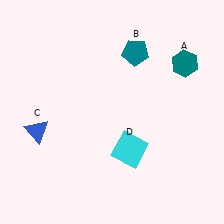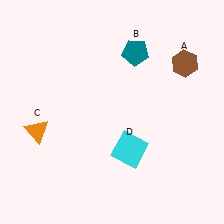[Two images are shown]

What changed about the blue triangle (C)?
In Image 1, C is blue. In Image 2, it changed to orange.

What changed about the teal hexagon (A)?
In Image 1, A is teal. In Image 2, it changed to brown.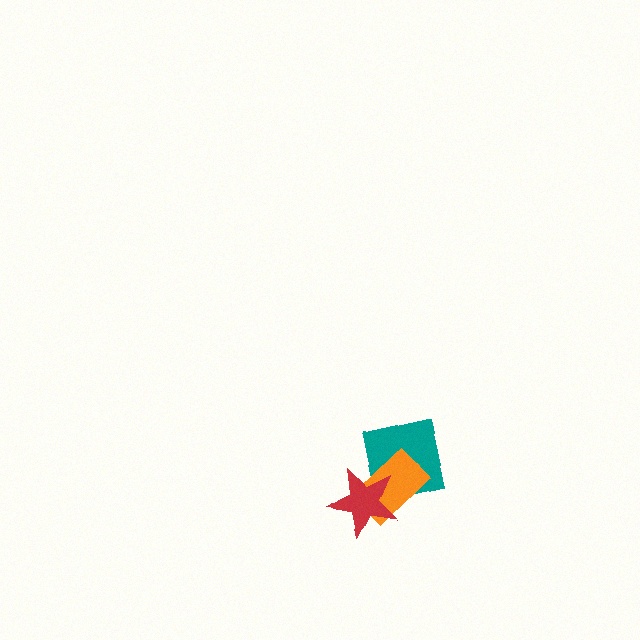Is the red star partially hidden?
No, no other shape covers it.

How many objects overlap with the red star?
2 objects overlap with the red star.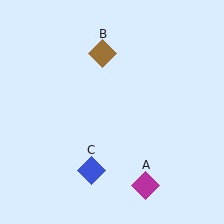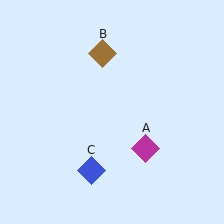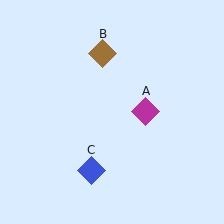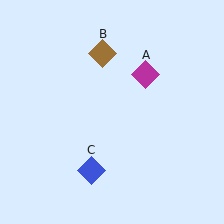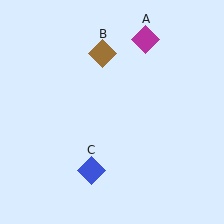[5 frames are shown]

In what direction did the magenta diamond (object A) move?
The magenta diamond (object A) moved up.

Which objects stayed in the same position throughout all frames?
Brown diamond (object B) and blue diamond (object C) remained stationary.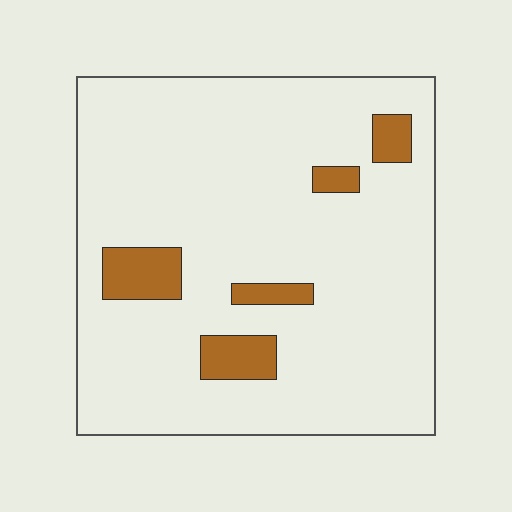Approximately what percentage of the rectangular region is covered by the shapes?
Approximately 10%.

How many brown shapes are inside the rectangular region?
5.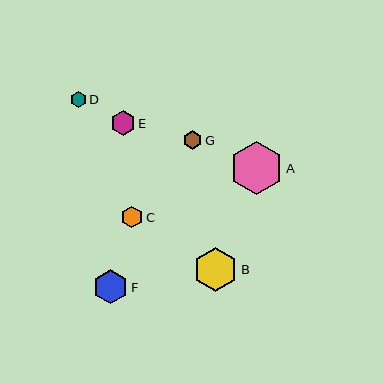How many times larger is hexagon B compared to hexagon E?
Hexagon B is approximately 1.8 times the size of hexagon E.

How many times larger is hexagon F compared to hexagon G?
Hexagon F is approximately 1.8 times the size of hexagon G.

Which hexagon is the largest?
Hexagon A is the largest with a size of approximately 53 pixels.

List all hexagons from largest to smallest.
From largest to smallest: A, B, F, E, C, G, D.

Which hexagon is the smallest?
Hexagon D is the smallest with a size of approximately 16 pixels.